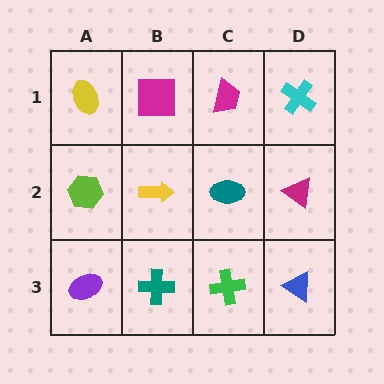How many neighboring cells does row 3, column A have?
2.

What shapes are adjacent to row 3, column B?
A yellow arrow (row 2, column B), a purple ellipse (row 3, column A), a green cross (row 3, column C).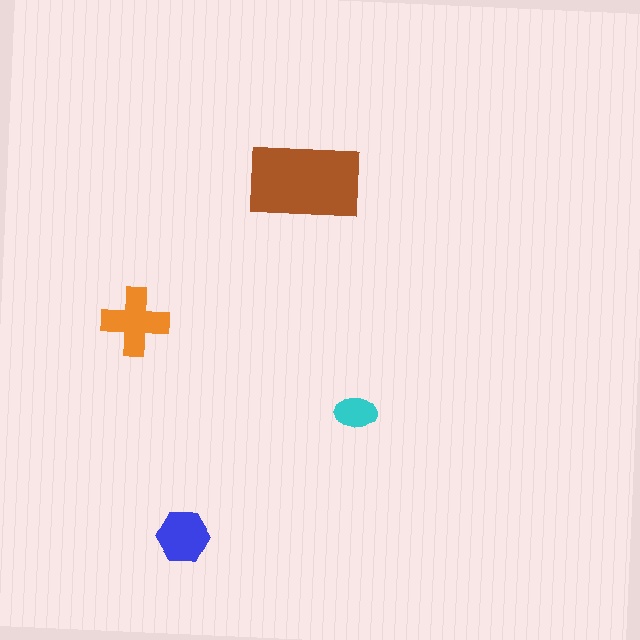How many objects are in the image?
There are 4 objects in the image.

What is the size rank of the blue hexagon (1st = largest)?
3rd.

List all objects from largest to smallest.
The brown rectangle, the orange cross, the blue hexagon, the cyan ellipse.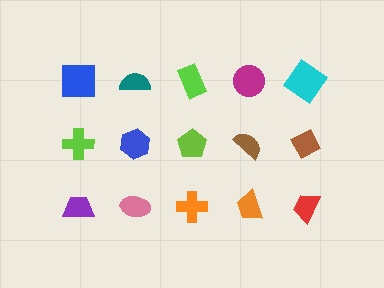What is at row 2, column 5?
A brown diamond.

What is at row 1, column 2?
A teal semicircle.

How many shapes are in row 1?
5 shapes.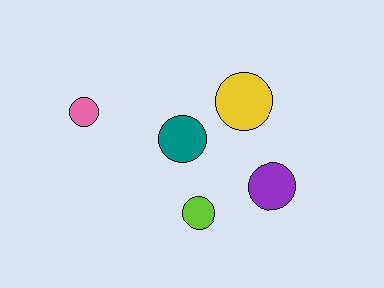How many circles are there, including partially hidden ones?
There are 5 circles.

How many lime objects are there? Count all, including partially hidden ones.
There is 1 lime object.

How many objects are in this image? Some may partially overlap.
There are 5 objects.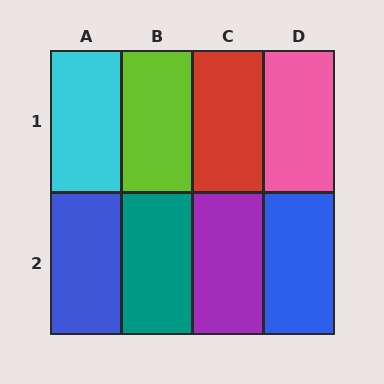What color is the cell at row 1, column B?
Lime.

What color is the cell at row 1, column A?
Cyan.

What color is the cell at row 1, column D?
Pink.